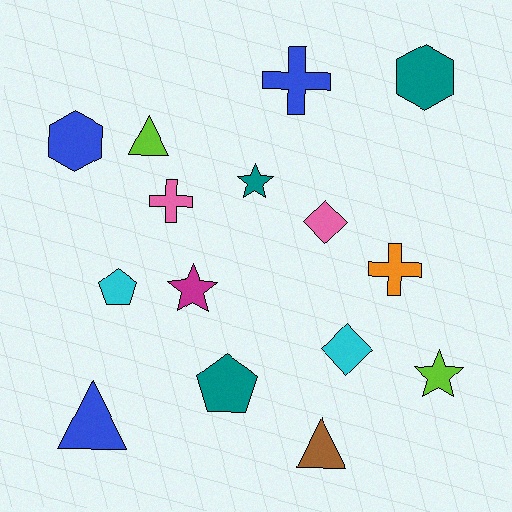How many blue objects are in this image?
There are 3 blue objects.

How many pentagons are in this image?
There are 2 pentagons.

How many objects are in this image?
There are 15 objects.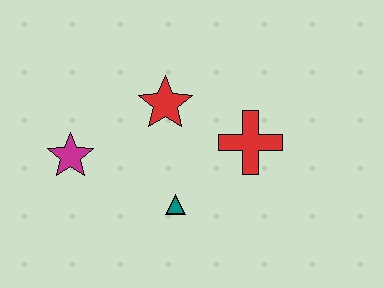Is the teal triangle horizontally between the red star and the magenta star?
No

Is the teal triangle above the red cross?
No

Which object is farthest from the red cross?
The magenta star is farthest from the red cross.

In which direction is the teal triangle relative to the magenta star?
The teal triangle is to the right of the magenta star.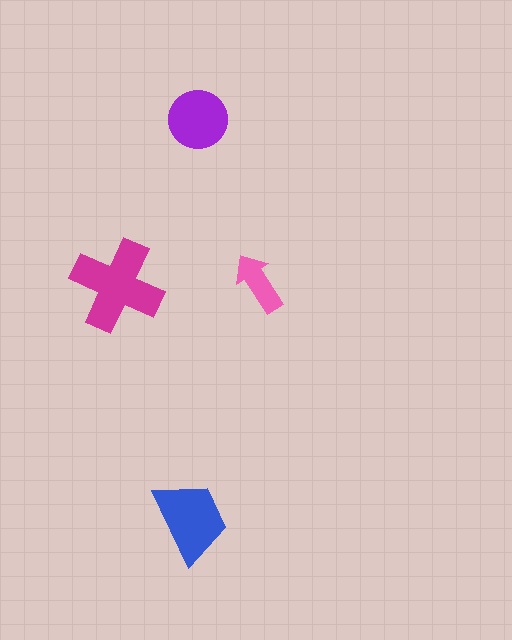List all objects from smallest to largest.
The pink arrow, the purple circle, the blue trapezoid, the magenta cross.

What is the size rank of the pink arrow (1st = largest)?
4th.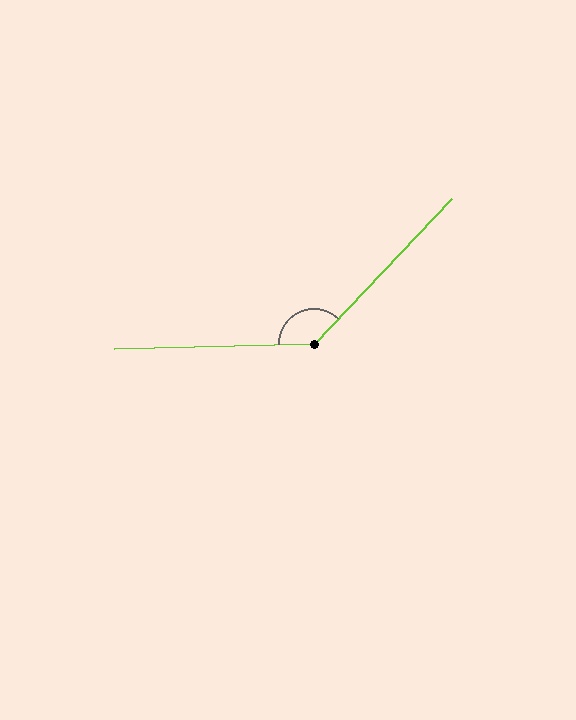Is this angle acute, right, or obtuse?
It is obtuse.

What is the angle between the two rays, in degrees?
Approximately 135 degrees.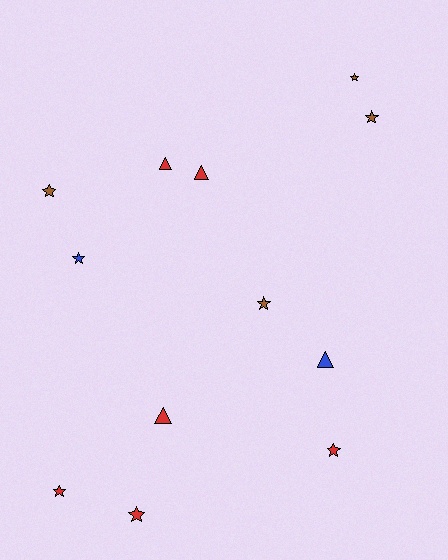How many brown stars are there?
There are 4 brown stars.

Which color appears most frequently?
Red, with 6 objects.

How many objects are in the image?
There are 12 objects.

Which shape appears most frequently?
Star, with 8 objects.